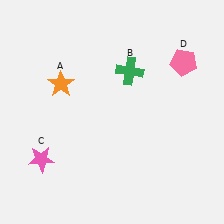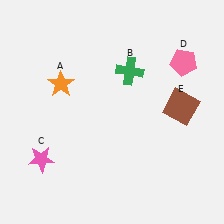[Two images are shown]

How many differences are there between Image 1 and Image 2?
There is 1 difference between the two images.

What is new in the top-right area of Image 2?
A brown square (E) was added in the top-right area of Image 2.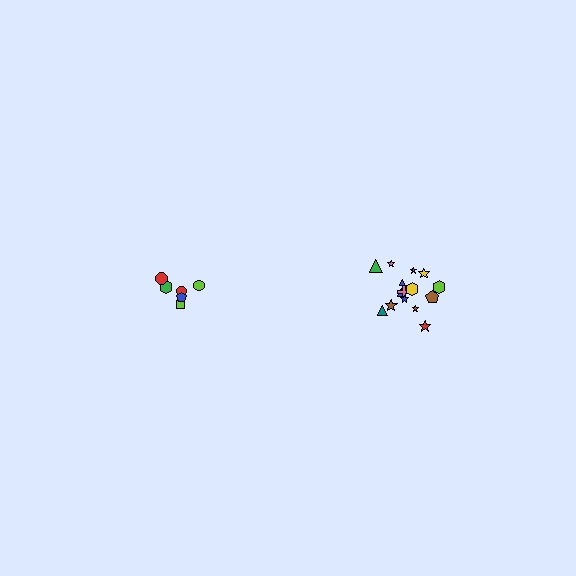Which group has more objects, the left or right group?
The right group.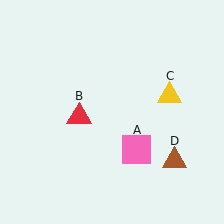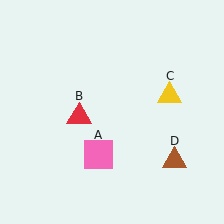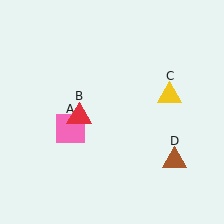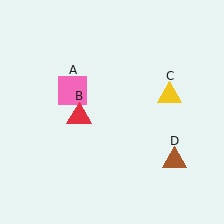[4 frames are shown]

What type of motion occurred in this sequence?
The pink square (object A) rotated clockwise around the center of the scene.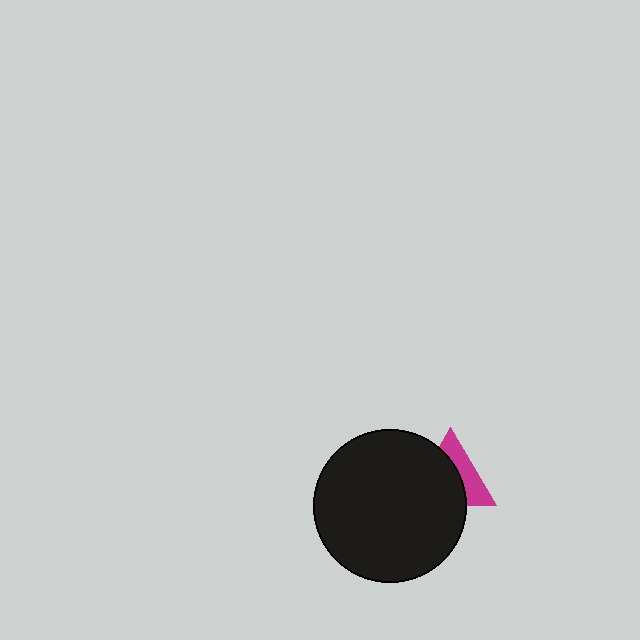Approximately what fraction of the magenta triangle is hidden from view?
Roughly 59% of the magenta triangle is hidden behind the black circle.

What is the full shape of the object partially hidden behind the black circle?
The partially hidden object is a magenta triangle.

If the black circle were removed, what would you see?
You would see the complete magenta triangle.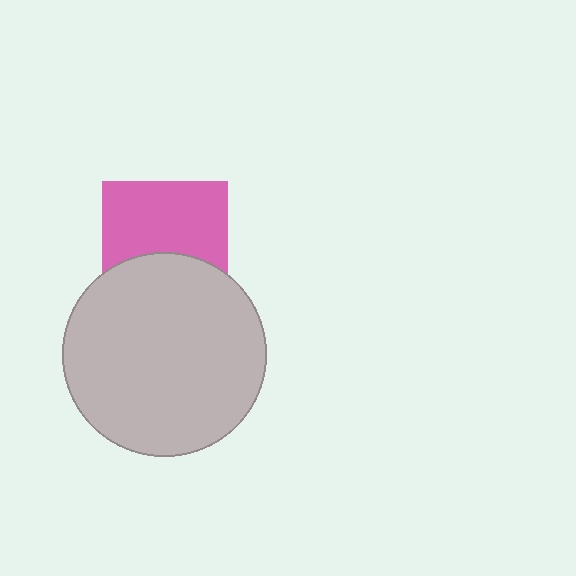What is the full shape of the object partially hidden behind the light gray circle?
The partially hidden object is a pink square.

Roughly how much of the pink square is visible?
About half of it is visible (roughly 61%).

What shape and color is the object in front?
The object in front is a light gray circle.